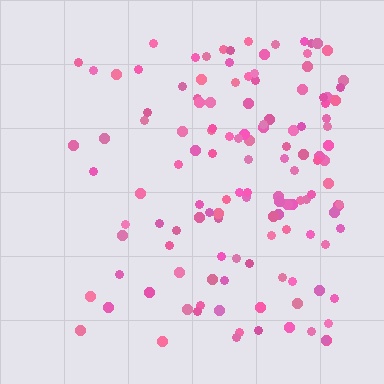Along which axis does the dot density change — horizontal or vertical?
Horizontal.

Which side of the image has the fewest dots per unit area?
The left.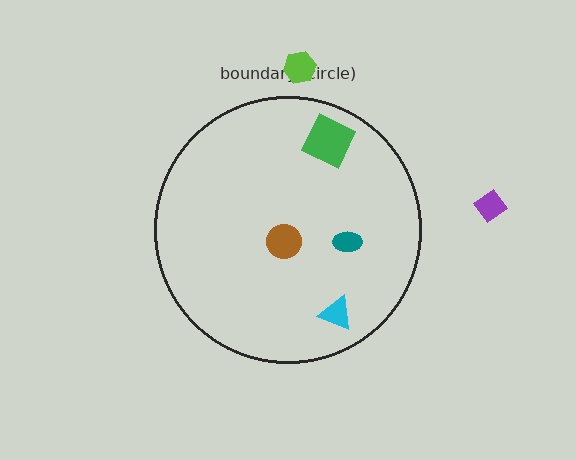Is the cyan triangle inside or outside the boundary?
Inside.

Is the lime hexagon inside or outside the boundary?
Outside.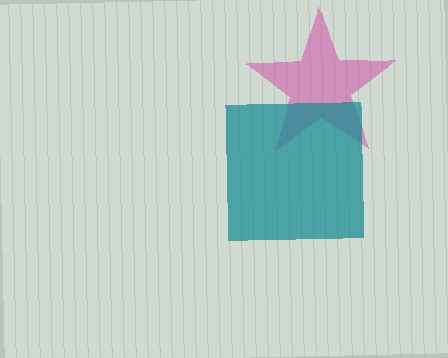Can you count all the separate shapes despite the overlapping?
Yes, there are 2 separate shapes.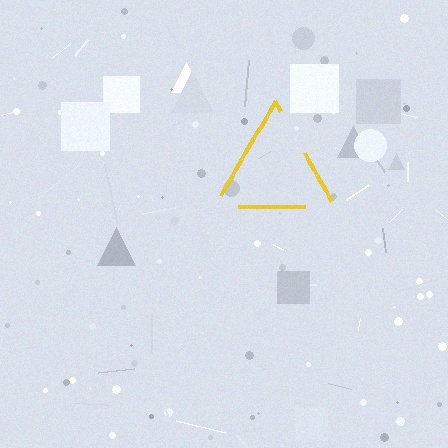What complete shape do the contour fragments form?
The contour fragments form a triangle.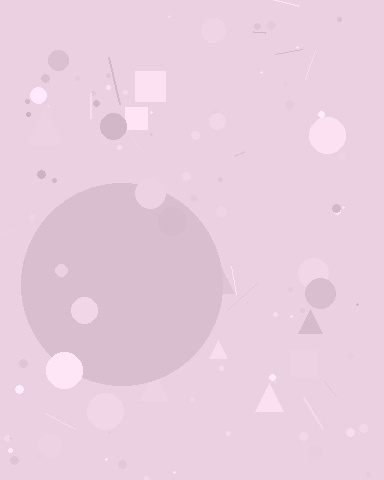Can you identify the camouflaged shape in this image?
The camouflaged shape is a circle.